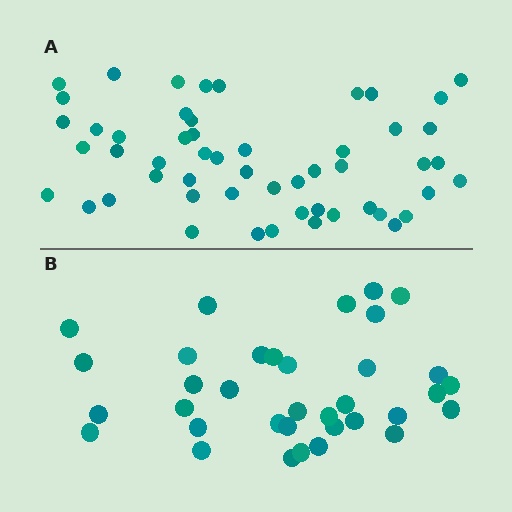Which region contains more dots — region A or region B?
Region A (the top region) has more dots.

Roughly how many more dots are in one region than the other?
Region A has approximately 20 more dots than region B.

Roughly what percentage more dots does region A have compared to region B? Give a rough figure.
About 50% more.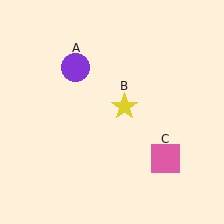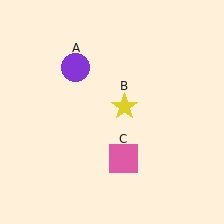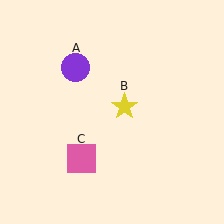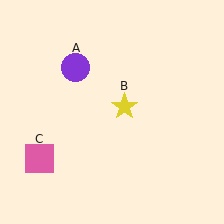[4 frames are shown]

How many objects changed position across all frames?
1 object changed position: pink square (object C).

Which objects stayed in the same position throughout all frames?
Purple circle (object A) and yellow star (object B) remained stationary.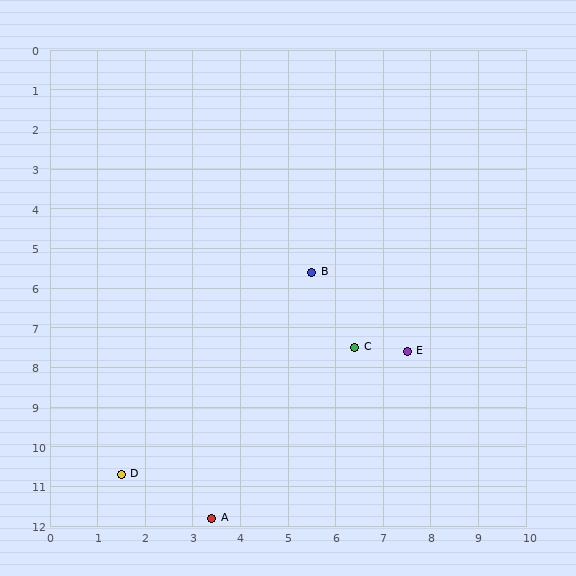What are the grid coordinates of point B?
Point B is at approximately (5.5, 5.6).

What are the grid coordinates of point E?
Point E is at approximately (7.5, 7.6).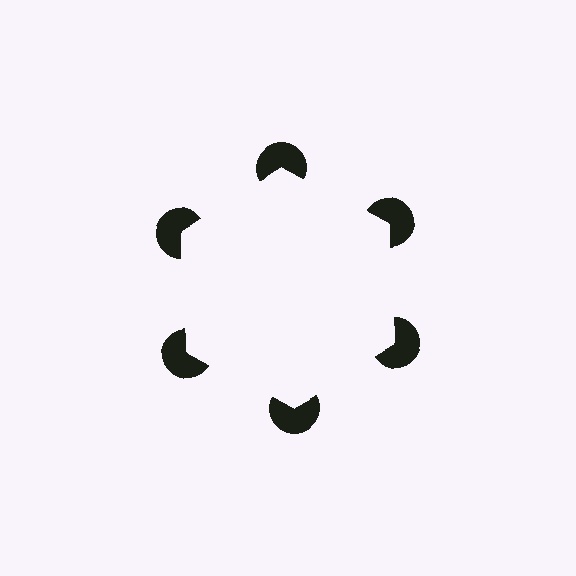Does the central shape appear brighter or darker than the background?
It typically appears slightly brighter than the background, even though no actual brightness change is drawn.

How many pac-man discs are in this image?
There are 6 — one at each vertex of the illusory hexagon.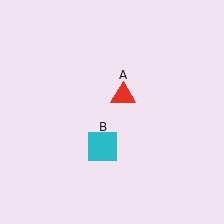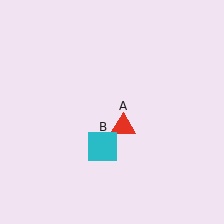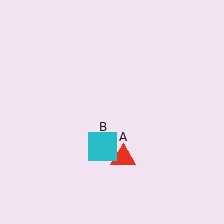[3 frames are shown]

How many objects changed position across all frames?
1 object changed position: red triangle (object A).